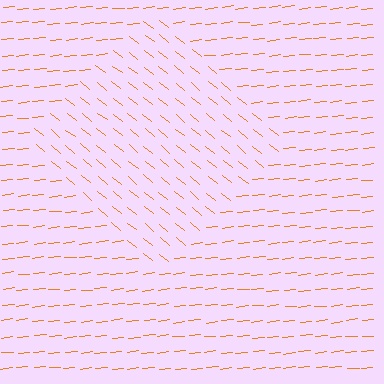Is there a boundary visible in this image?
Yes, there is a texture boundary formed by a change in line orientation.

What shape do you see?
I see a diamond.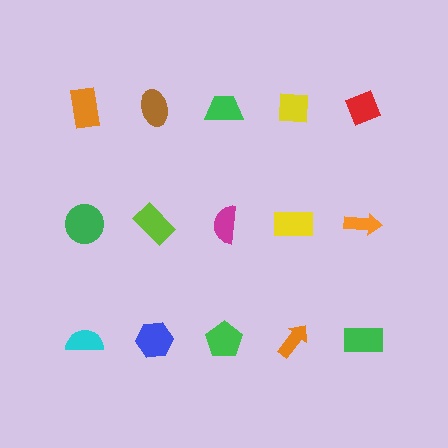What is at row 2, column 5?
An orange arrow.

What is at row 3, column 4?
An orange arrow.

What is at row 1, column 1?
An orange rectangle.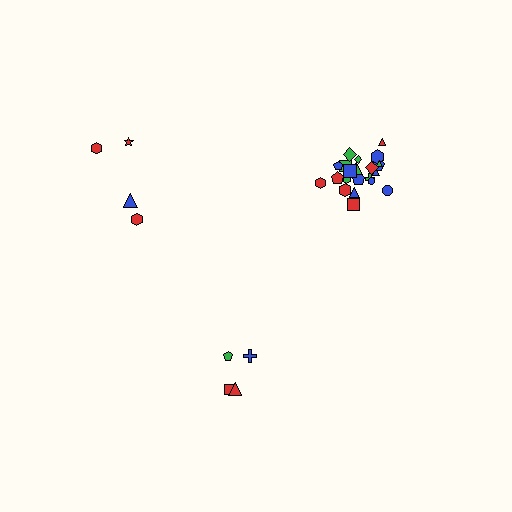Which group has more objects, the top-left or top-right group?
The top-right group.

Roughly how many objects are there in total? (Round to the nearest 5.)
Roughly 30 objects in total.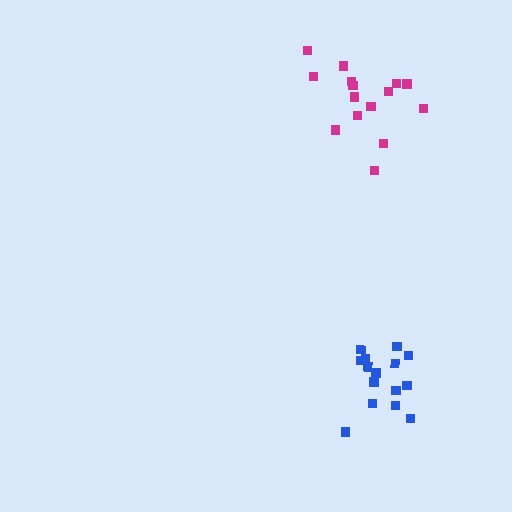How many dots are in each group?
Group 1: 15 dots, Group 2: 15 dots (30 total).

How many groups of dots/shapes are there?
There are 2 groups.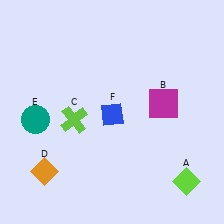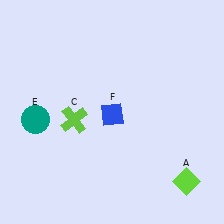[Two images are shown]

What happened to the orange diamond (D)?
The orange diamond (D) was removed in Image 2. It was in the bottom-left area of Image 1.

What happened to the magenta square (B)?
The magenta square (B) was removed in Image 2. It was in the top-right area of Image 1.